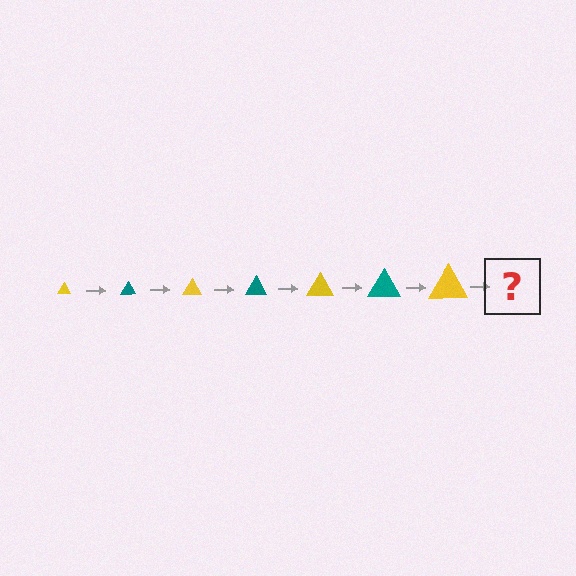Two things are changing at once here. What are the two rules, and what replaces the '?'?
The two rules are that the triangle grows larger each step and the color cycles through yellow and teal. The '?' should be a teal triangle, larger than the previous one.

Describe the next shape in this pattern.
It should be a teal triangle, larger than the previous one.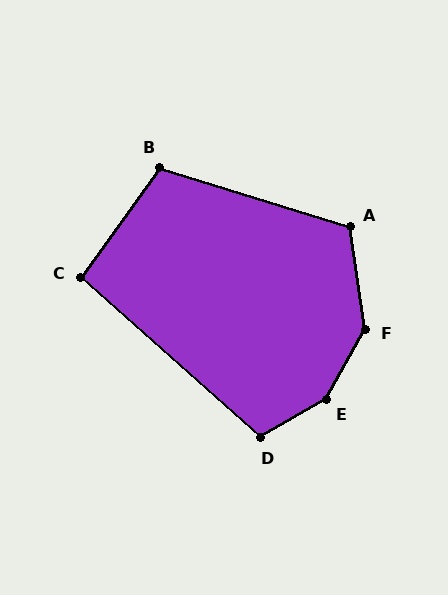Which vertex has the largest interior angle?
E, at approximately 149 degrees.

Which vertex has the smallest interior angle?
C, at approximately 96 degrees.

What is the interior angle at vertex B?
Approximately 109 degrees (obtuse).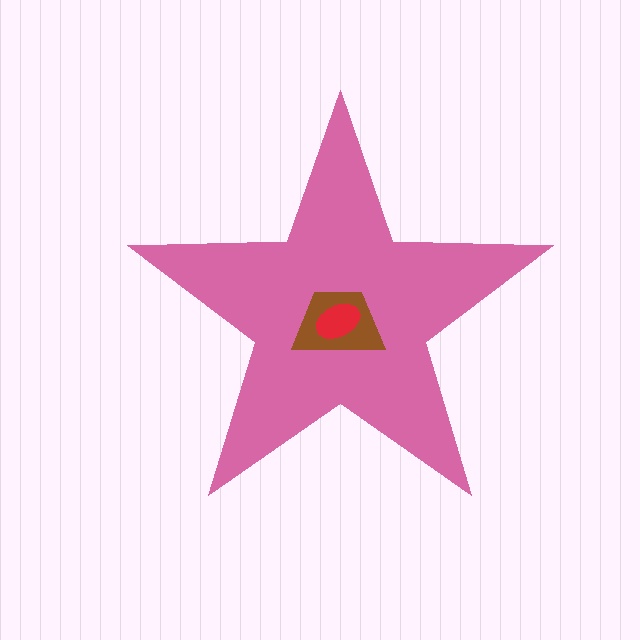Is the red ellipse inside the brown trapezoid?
Yes.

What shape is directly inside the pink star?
The brown trapezoid.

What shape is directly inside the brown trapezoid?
The red ellipse.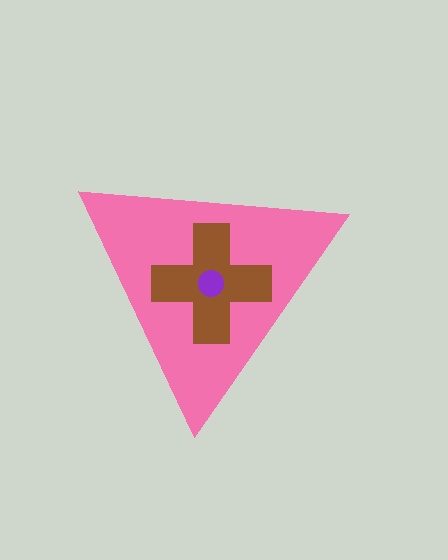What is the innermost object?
The purple circle.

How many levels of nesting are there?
3.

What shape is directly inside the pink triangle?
The brown cross.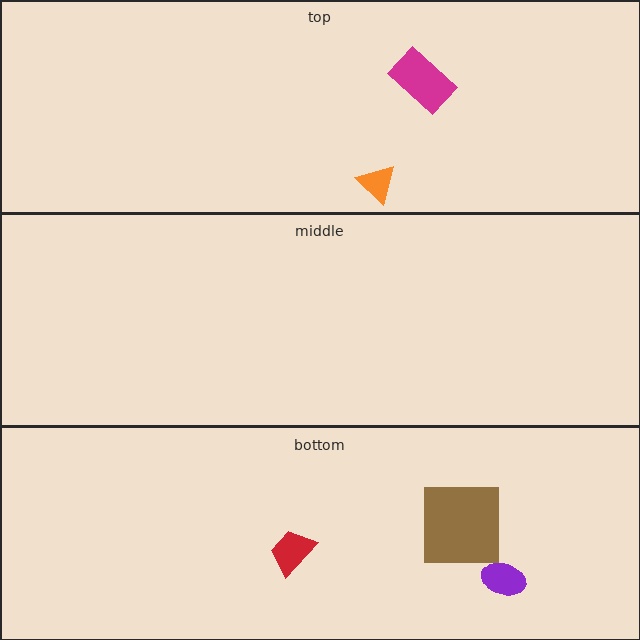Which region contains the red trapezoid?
The bottom region.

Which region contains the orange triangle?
The top region.